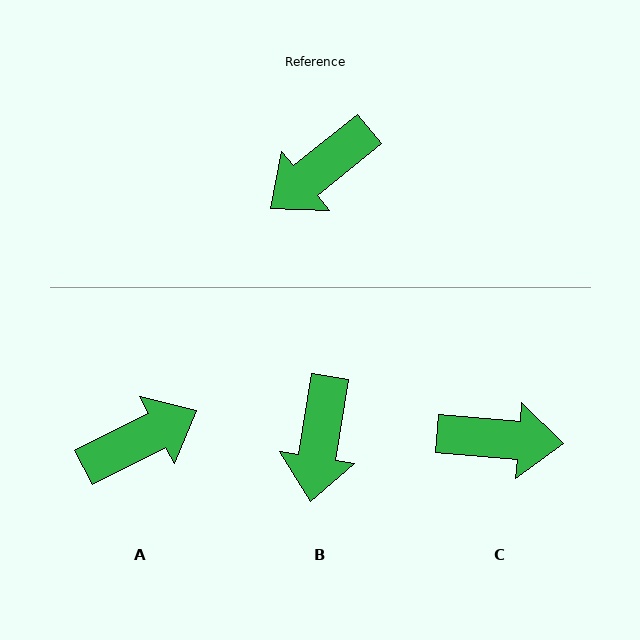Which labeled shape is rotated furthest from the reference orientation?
A, about 168 degrees away.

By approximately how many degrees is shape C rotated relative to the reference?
Approximately 137 degrees counter-clockwise.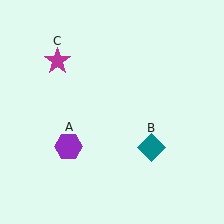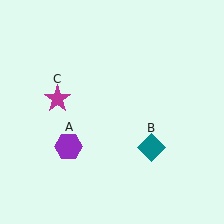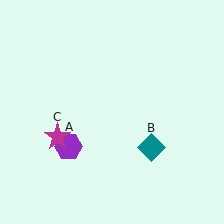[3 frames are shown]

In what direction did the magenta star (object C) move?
The magenta star (object C) moved down.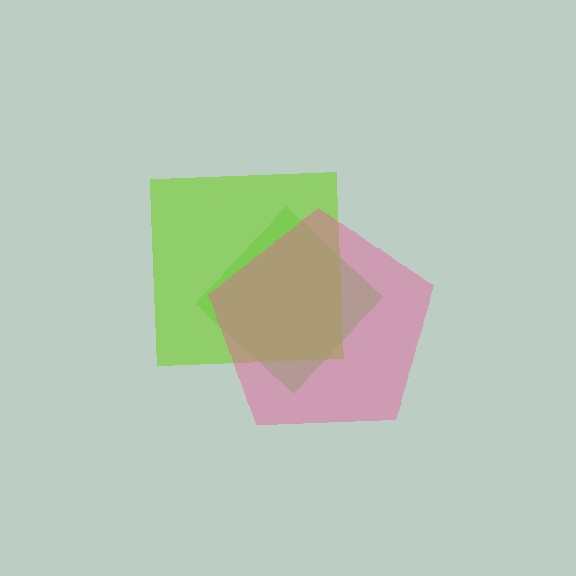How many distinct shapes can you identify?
There are 3 distinct shapes: a green diamond, a lime square, a pink pentagon.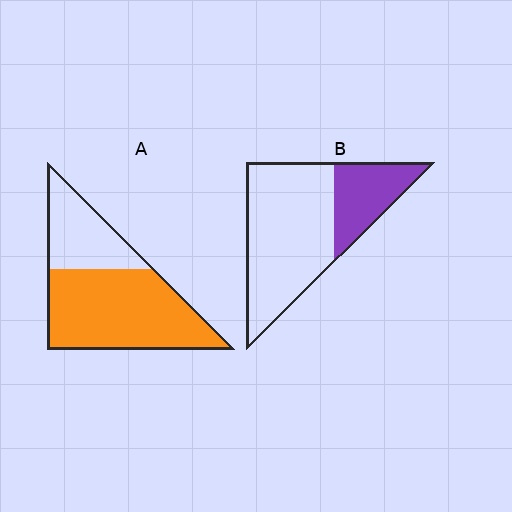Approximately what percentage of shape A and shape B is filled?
A is approximately 65% and B is approximately 30%.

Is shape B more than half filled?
No.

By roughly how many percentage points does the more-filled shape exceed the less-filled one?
By roughly 40 percentage points (A over B).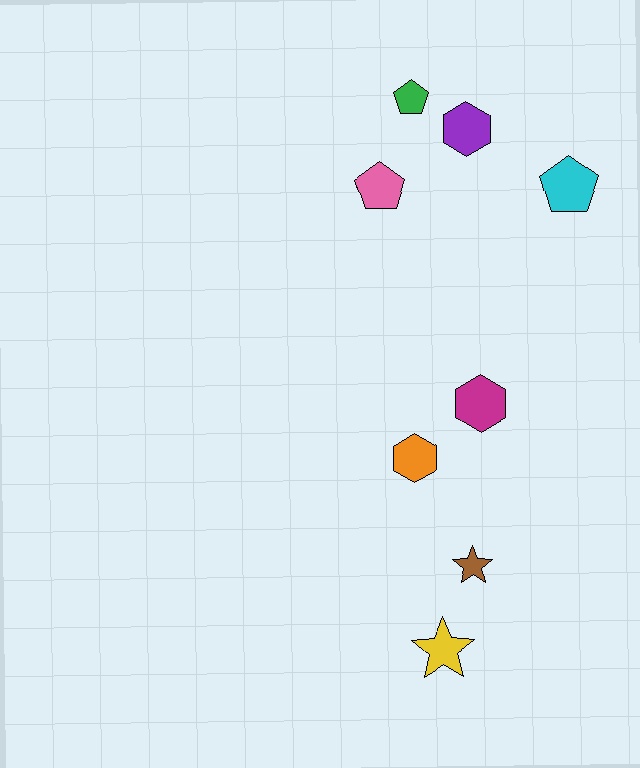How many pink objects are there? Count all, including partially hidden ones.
There is 1 pink object.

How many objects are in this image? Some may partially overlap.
There are 8 objects.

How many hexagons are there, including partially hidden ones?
There are 3 hexagons.